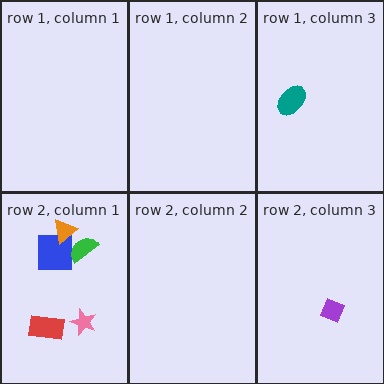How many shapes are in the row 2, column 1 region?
5.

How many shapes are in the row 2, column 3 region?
1.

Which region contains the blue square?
The row 2, column 1 region.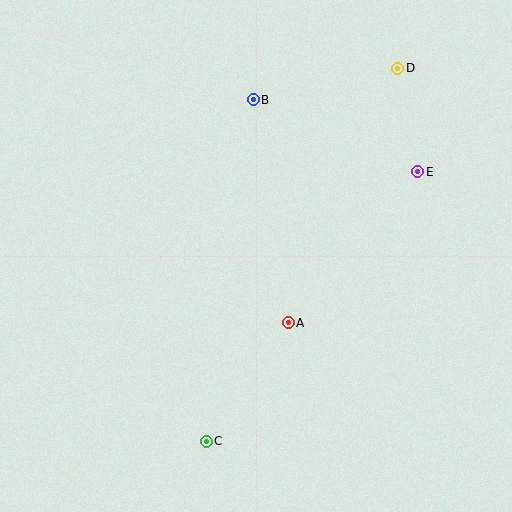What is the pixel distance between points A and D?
The distance between A and D is 277 pixels.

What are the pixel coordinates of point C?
Point C is at (206, 441).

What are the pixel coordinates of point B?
Point B is at (253, 100).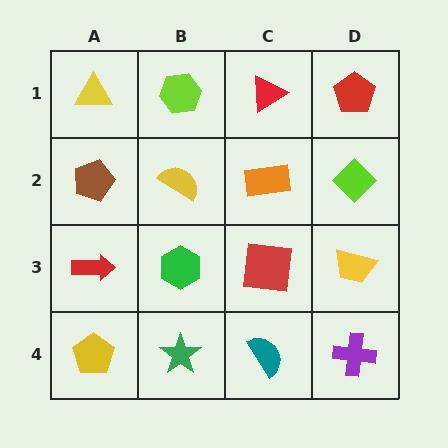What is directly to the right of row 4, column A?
A green star.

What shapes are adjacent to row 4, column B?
A green hexagon (row 3, column B), a yellow pentagon (row 4, column A), a teal semicircle (row 4, column C).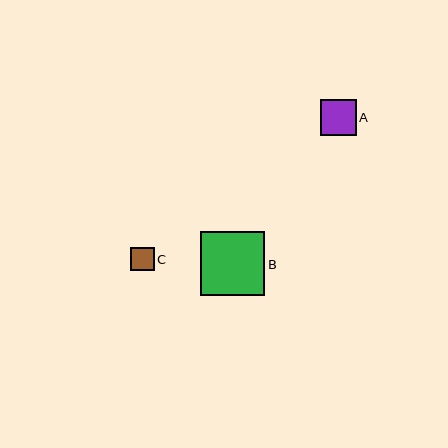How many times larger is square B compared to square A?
Square B is approximately 1.8 times the size of square A.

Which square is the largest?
Square B is the largest with a size of approximately 64 pixels.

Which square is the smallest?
Square C is the smallest with a size of approximately 23 pixels.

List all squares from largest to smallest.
From largest to smallest: B, A, C.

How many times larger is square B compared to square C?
Square B is approximately 2.8 times the size of square C.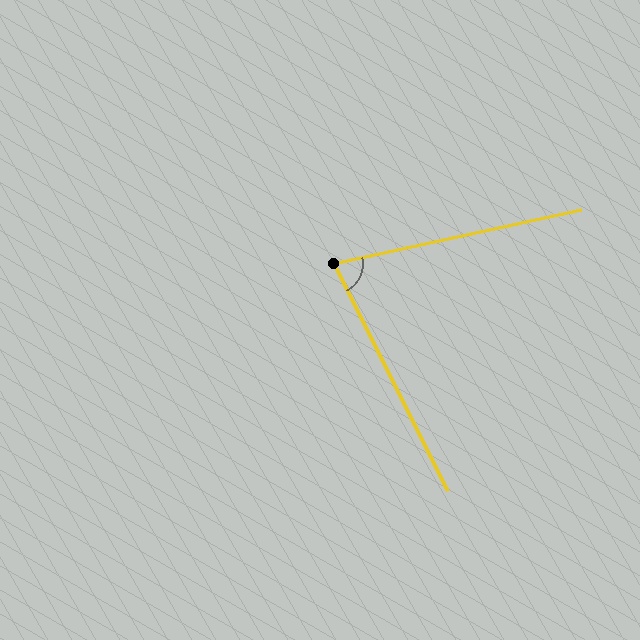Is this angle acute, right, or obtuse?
It is acute.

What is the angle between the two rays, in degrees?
Approximately 76 degrees.